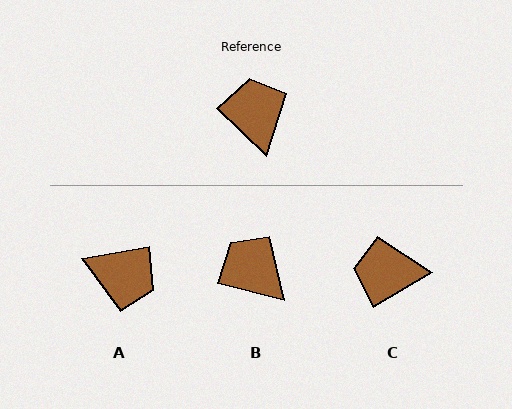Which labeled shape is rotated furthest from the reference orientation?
A, about 126 degrees away.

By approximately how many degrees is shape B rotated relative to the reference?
Approximately 30 degrees counter-clockwise.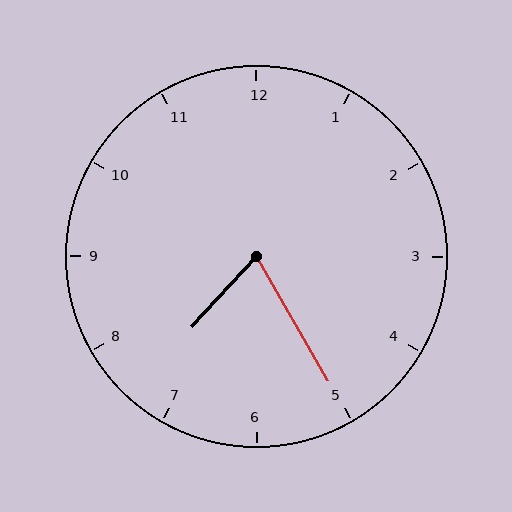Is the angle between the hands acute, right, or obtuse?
It is acute.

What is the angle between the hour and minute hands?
Approximately 72 degrees.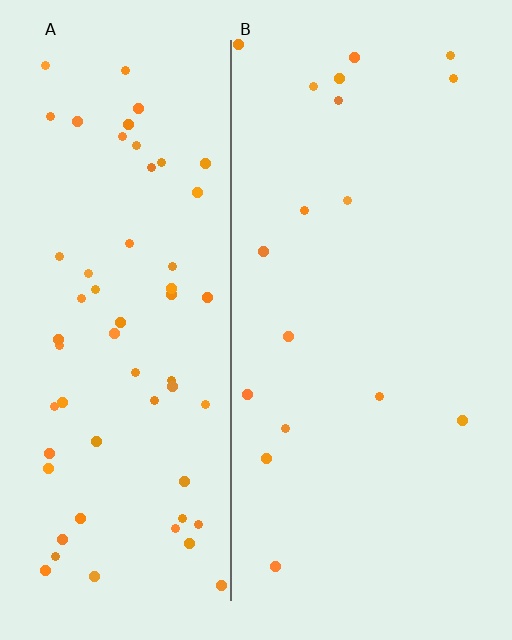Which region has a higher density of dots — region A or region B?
A (the left).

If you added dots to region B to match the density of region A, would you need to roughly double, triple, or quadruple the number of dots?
Approximately triple.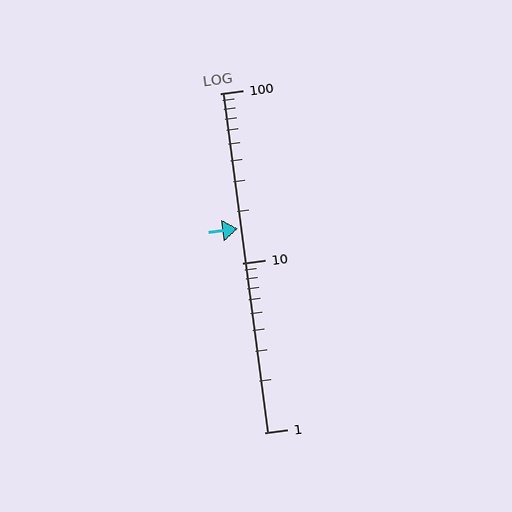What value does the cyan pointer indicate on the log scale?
The pointer indicates approximately 16.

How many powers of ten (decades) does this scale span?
The scale spans 2 decades, from 1 to 100.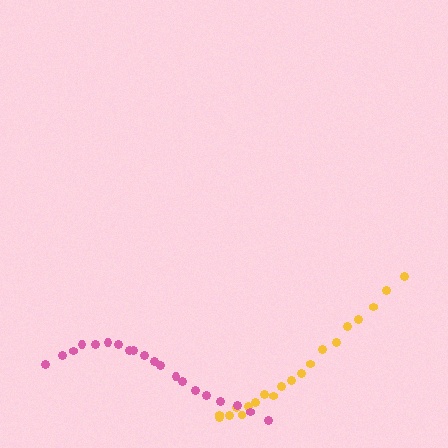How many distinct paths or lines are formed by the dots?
There are 2 distinct paths.